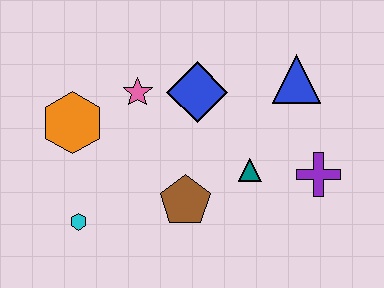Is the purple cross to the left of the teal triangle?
No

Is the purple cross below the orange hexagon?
Yes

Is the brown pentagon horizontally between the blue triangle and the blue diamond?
No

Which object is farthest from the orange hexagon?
The purple cross is farthest from the orange hexagon.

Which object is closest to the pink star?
The blue diamond is closest to the pink star.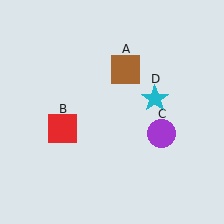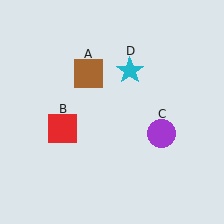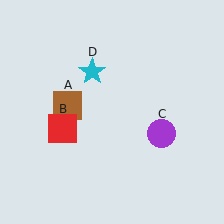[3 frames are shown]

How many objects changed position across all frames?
2 objects changed position: brown square (object A), cyan star (object D).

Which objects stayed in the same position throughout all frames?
Red square (object B) and purple circle (object C) remained stationary.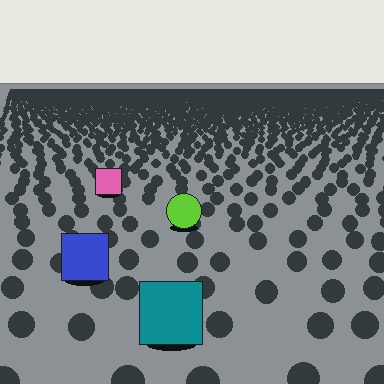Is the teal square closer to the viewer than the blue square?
Yes. The teal square is closer — you can tell from the texture gradient: the ground texture is coarser near it.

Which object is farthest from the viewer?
The pink square is farthest from the viewer. It appears smaller and the ground texture around it is denser.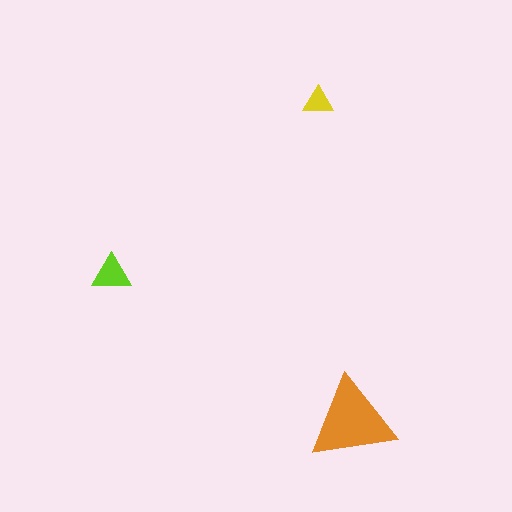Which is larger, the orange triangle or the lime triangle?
The orange one.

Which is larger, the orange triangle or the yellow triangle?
The orange one.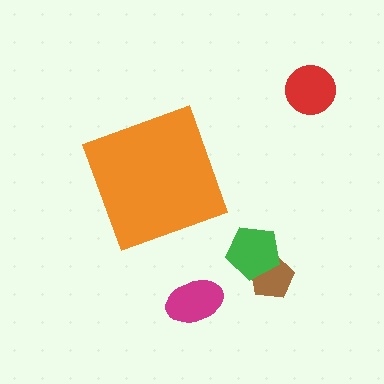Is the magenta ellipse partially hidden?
No, the magenta ellipse is fully visible.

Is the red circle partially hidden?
No, the red circle is fully visible.